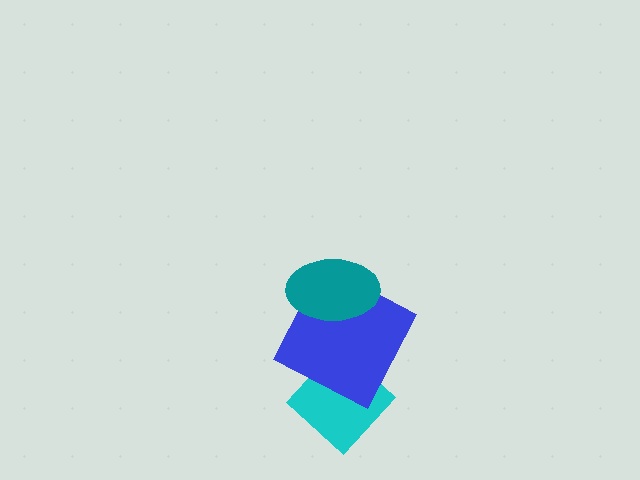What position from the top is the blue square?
The blue square is 2nd from the top.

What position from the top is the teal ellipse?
The teal ellipse is 1st from the top.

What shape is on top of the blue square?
The teal ellipse is on top of the blue square.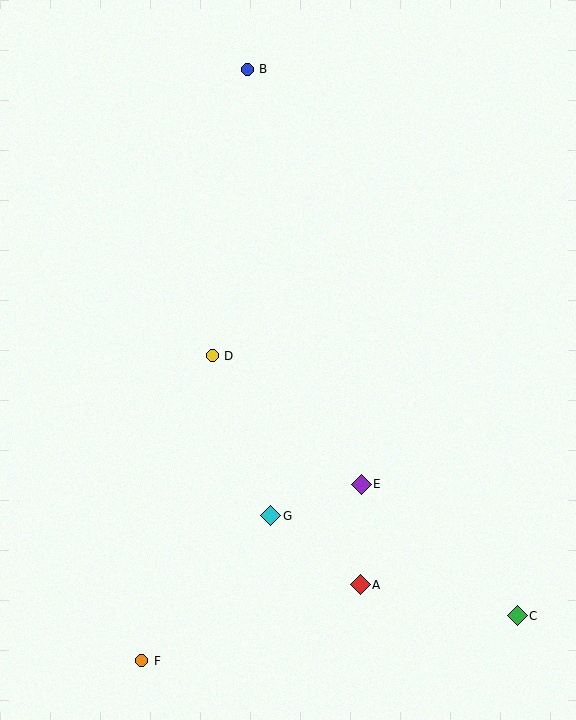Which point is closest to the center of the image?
Point D at (212, 356) is closest to the center.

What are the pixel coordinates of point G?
Point G is at (271, 516).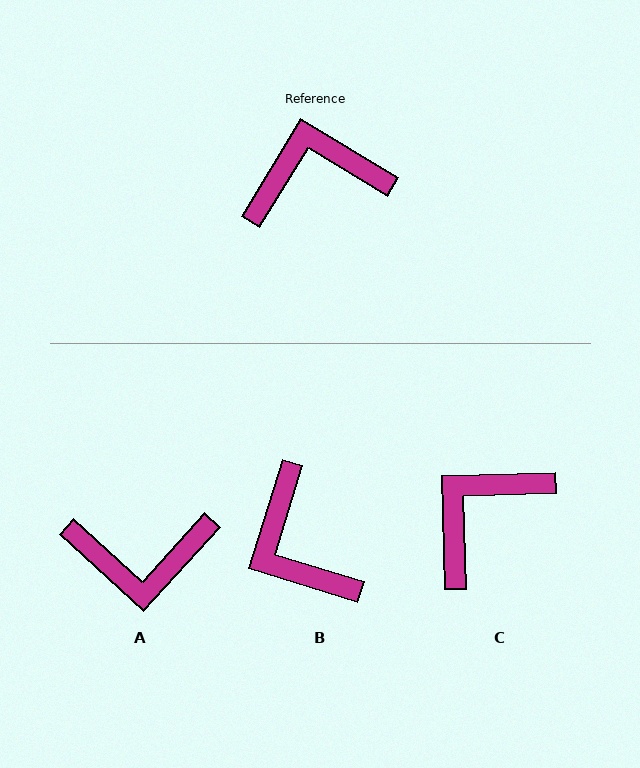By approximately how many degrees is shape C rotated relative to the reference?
Approximately 33 degrees counter-clockwise.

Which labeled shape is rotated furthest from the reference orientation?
A, about 169 degrees away.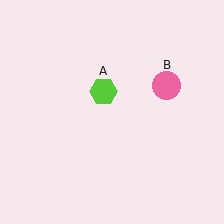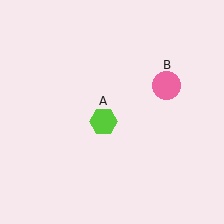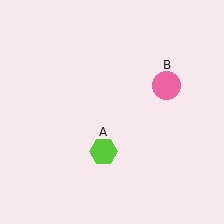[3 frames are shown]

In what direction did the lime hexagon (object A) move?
The lime hexagon (object A) moved down.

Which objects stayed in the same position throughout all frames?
Pink circle (object B) remained stationary.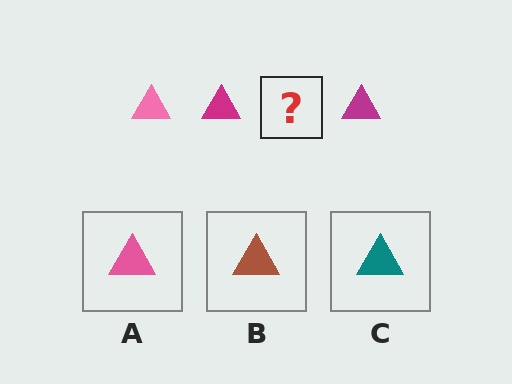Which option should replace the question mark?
Option A.